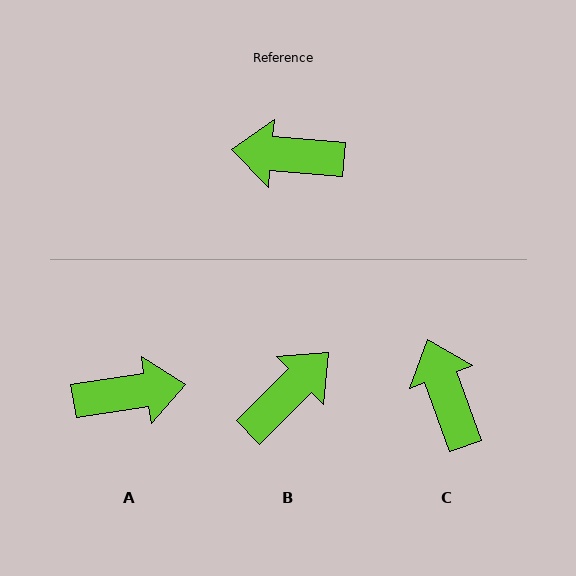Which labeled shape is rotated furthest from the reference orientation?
A, about 167 degrees away.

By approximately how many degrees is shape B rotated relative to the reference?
Approximately 130 degrees clockwise.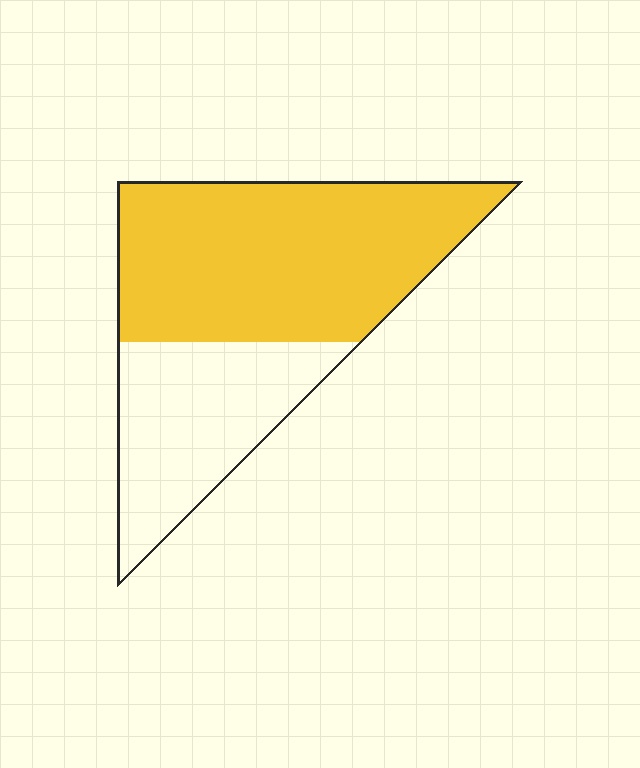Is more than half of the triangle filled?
Yes.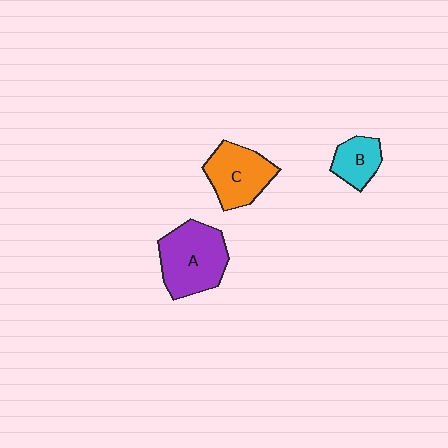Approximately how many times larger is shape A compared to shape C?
Approximately 1.3 times.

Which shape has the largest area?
Shape A (purple).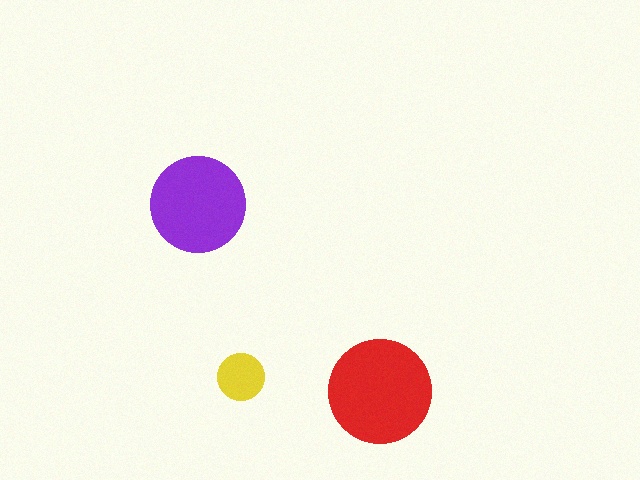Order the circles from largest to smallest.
the red one, the purple one, the yellow one.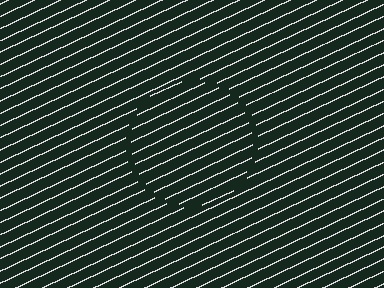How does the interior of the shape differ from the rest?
The interior of the shape contains the same grating, shifted by half a period — the contour is defined by the phase discontinuity where line-ends from the inner and outer gratings abut.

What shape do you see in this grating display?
An illusory circle. The interior of the shape contains the same grating, shifted by half a period — the contour is defined by the phase discontinuity where line-ends from the inner and outer gratings abut.